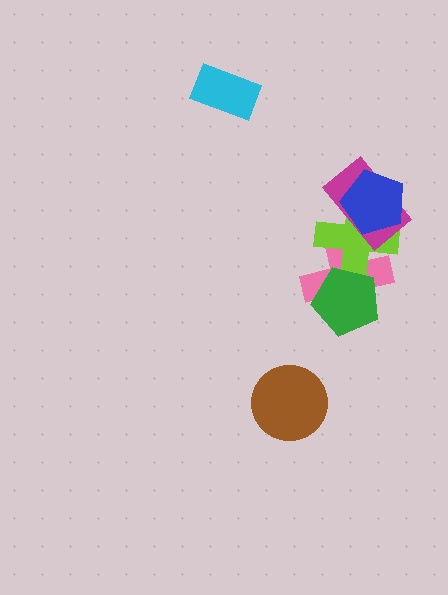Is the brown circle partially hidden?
No, no other shape covers it.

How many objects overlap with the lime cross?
4 objects overlap with the lime cross.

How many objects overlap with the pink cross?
2 objects overlap with the pink cross.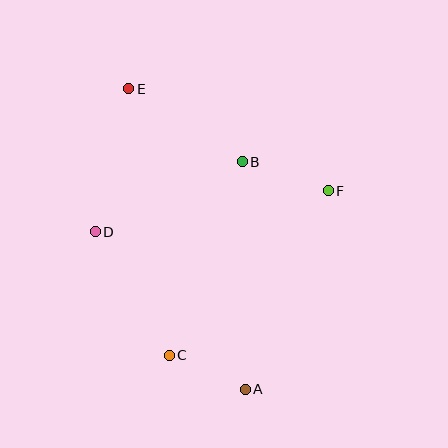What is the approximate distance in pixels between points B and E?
The distance between B and E is approximately 135 pixels.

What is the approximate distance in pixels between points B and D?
The distance between B and D is approximately 163 pixels.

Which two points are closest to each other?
Points A and C are closest to each other.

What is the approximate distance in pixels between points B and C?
The distance between B and C is approximately 206 pixels.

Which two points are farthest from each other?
Points A and E are farthest from each other.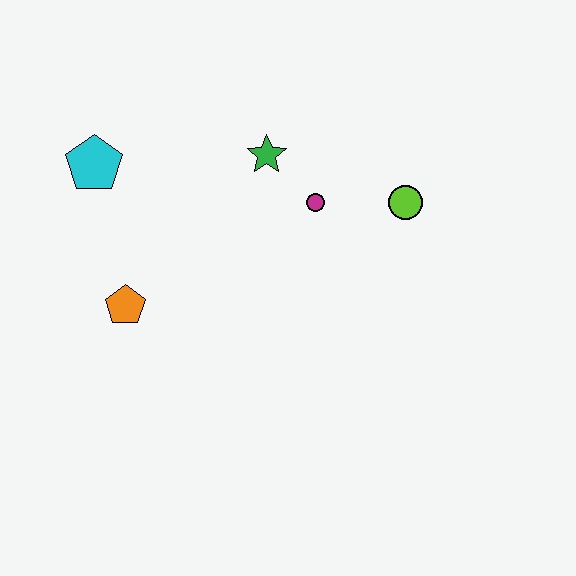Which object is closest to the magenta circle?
The green star is closest to the magenta circle.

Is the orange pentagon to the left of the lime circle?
Yes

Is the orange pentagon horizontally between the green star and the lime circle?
No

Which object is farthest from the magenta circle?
The cyan pentagon is farthest from the magenta circle.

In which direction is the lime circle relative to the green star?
The lime circle is to the right of the green star.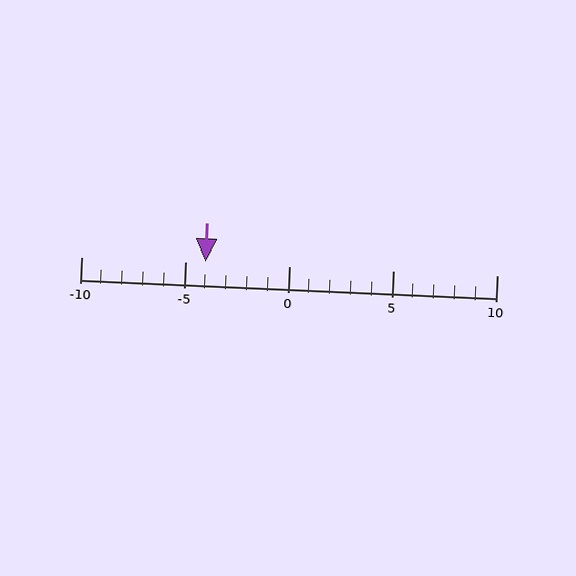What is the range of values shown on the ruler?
The ruler shows values from -10 to 10.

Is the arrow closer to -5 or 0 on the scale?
The arrow is closer to -5.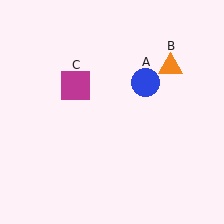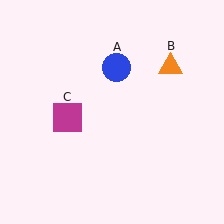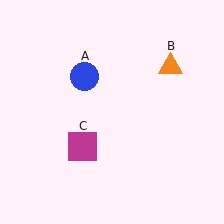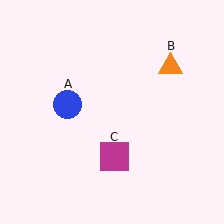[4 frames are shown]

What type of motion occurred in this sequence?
The blue circle (object A), magenta square (object C) rotated counterclockwise around the center of the scene.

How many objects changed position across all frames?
2 objects changed position: blue circle (object A), magenta square (object C).